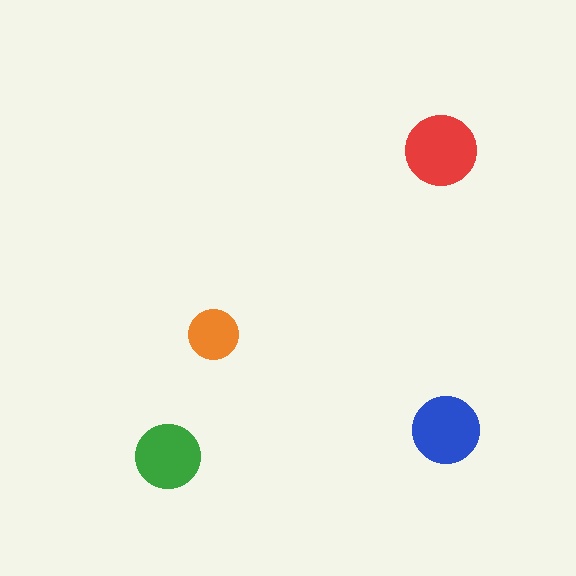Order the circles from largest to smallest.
the red one, the blue one, the green one, the orange one.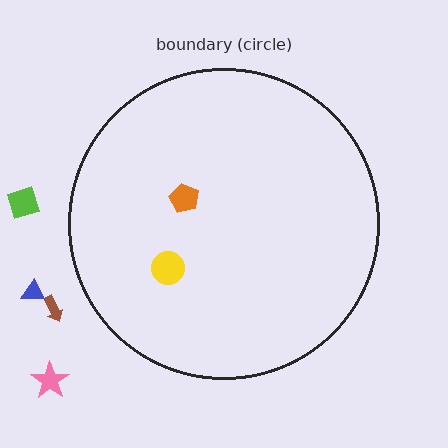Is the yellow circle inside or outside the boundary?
Inside.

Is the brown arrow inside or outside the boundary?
Outside.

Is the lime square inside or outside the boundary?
Outside.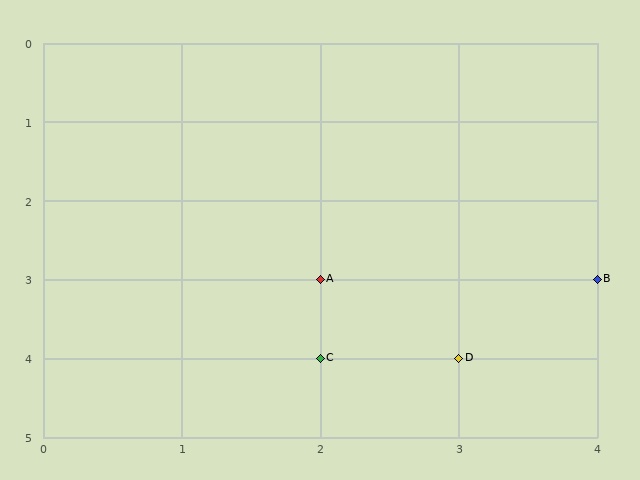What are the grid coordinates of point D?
Point D is at grid coordinates (3, 4).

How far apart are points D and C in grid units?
Points D and C are 1 column apart.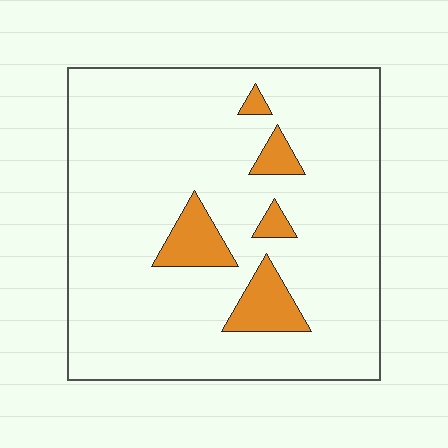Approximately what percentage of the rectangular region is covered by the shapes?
Approximately 10%.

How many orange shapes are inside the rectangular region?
5.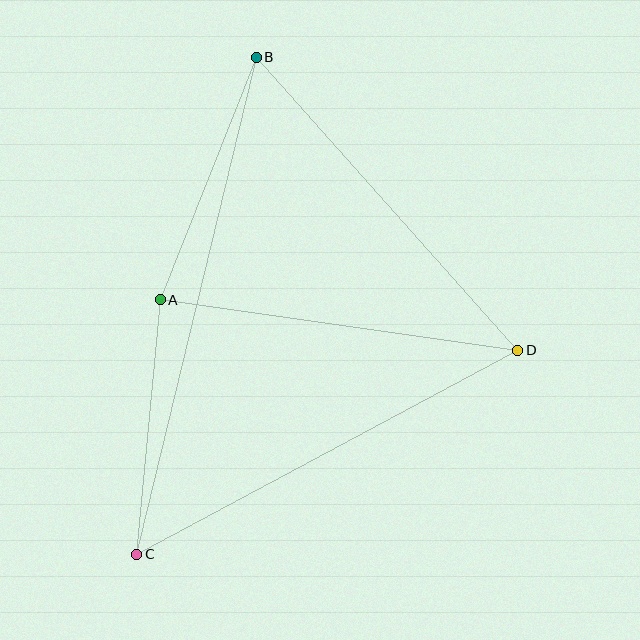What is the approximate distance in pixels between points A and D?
The distance between A and D is approximately 361 pixels.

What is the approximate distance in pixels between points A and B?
The distance between A and B is approximately 261 pixels.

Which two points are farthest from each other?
Points B and C are farthest from each other.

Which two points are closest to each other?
Points A and C are closest to each other.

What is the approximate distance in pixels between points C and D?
The distance between C and D is approximately 432 pixels.